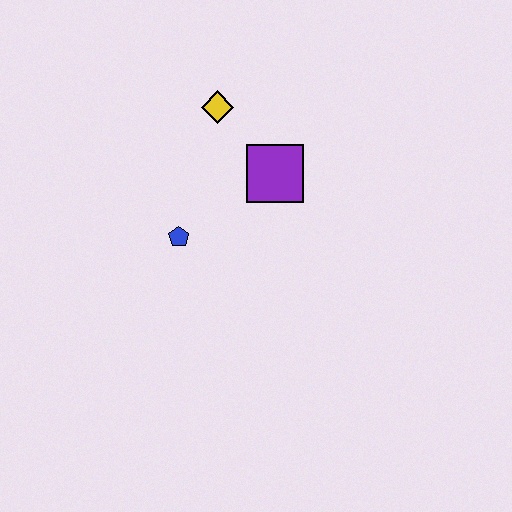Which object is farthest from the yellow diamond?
The blue pentagon is farthest from the yellow diamond.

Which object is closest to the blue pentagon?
The purple square is closest to the blue pentagon.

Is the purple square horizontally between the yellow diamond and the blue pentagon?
No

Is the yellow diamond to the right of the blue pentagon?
Yes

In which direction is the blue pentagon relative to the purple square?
The blue pentagon is to the left of the purple square.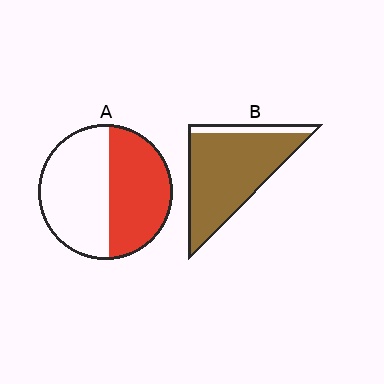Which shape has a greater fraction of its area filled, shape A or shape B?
Shape B.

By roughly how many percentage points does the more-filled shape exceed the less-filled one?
By roughly 40 percentage points (B over A).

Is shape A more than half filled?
Roughly half.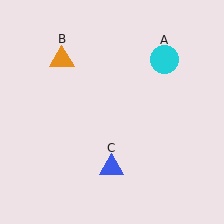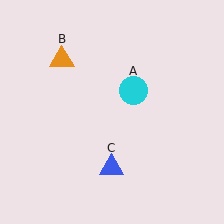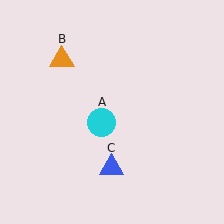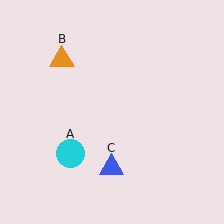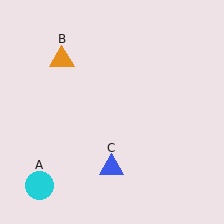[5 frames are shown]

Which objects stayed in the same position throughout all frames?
Orange triangle (object B) and blue triangle (object C) remained stationary.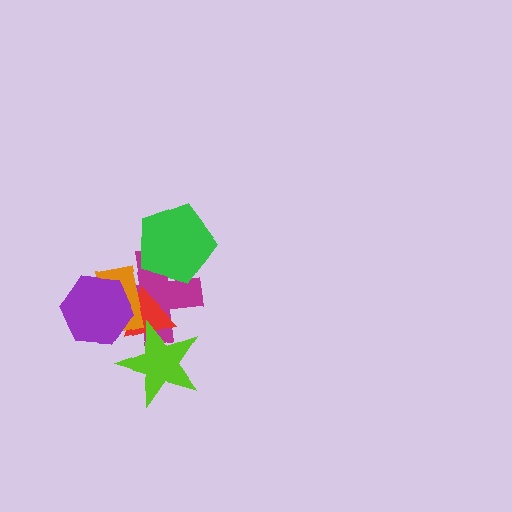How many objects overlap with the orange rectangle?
3 objects overlap with the orange rectangle.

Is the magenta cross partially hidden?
Yes, it is partially covered by another shape.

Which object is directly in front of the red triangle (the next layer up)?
The orange rectangle is directly in front of the red triangle.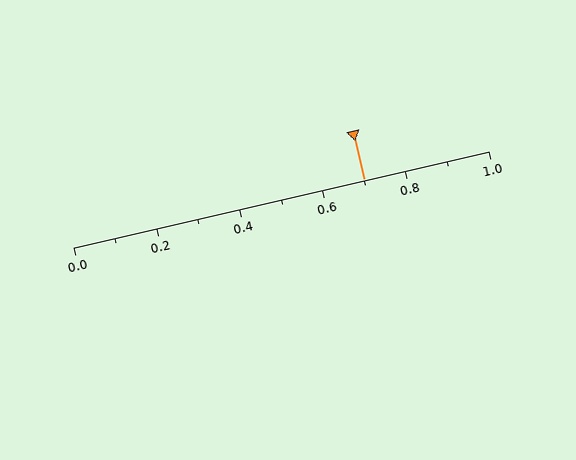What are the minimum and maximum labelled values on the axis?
The axis runs from 0.0 to 1.0.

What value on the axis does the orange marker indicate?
The marker indicates approximately 0.7.